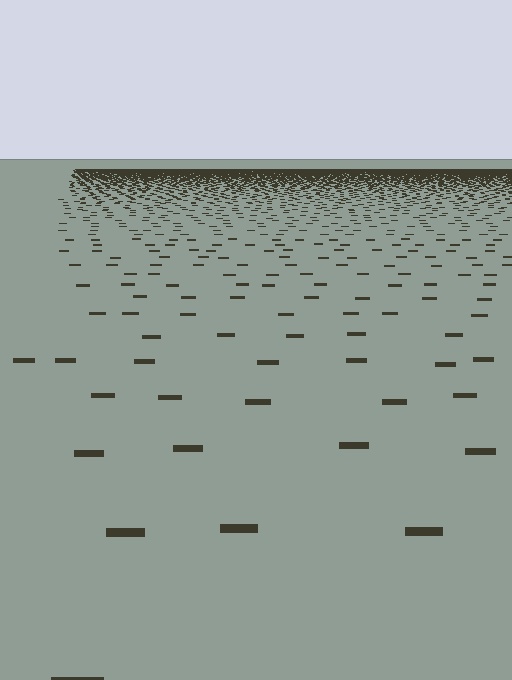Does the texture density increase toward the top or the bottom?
Density increases toward the top.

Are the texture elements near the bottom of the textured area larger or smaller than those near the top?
Larger. Near the bottom, elements are closer to the viewer and appear at a bigger on-screen size.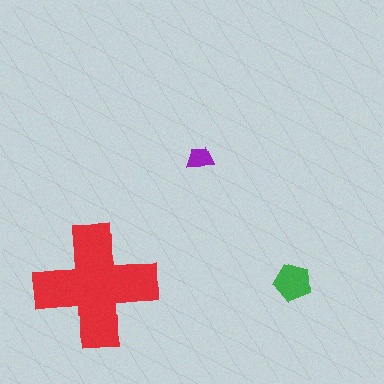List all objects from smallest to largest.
The purple trapezoid, the green pentagon, the red cross.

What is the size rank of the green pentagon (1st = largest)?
2nd.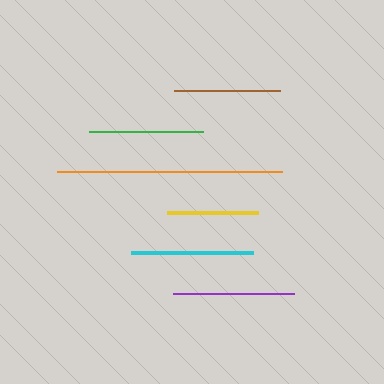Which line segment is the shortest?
The yellow line is the shortest at approximately 92 pixels.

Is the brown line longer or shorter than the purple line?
The purple line is longer than the brown line.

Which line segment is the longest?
The orange line is the longest at approximately 224 pixels.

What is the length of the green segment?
The green segment is approximately 114 pixels long.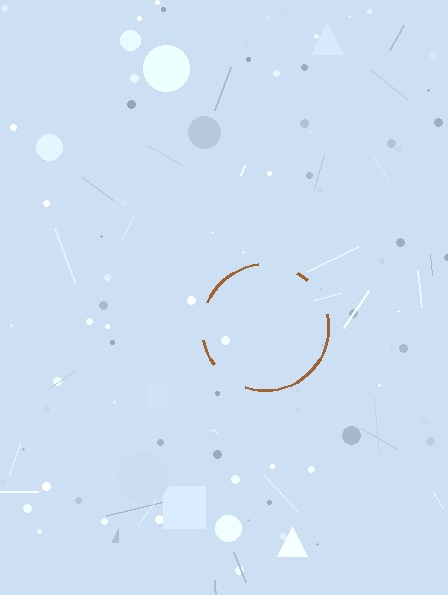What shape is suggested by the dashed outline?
The dashed outline suggests a circle.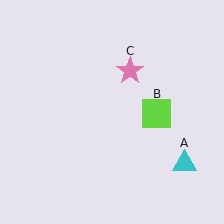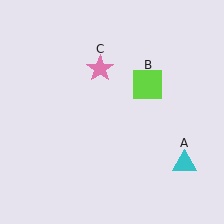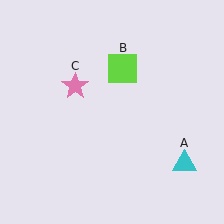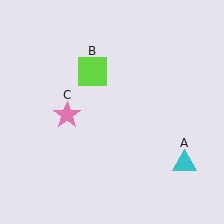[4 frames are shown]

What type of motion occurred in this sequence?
The lime square (object B), pink star (object C) rotated counterclockwise around the center of the scene.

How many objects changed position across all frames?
2 objects changed position: lime square (object B), pink star (object C).